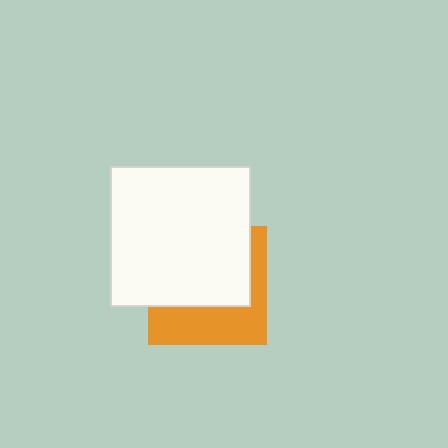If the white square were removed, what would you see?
You would see the complete orange square.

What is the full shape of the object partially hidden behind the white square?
The partially hidden object is an orange square.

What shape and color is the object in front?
The object in front is a white square.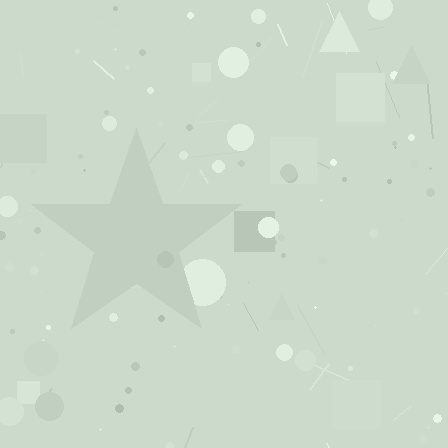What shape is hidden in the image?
A star is hidden in the image.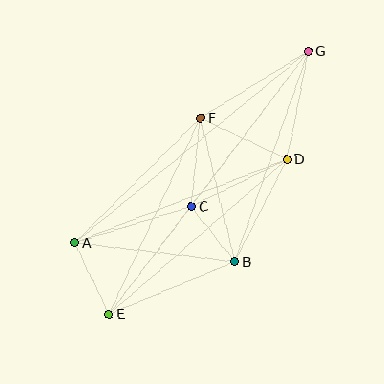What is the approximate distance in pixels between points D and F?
The distance between D and F is approximately 96 pixels.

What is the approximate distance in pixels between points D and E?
The distance between D and E is approximately 236 pixels.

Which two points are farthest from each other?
Points E and G are farthest from each other.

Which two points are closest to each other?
Points B and C are closest to each other.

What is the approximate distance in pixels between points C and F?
The distance between C and F is approximately 89 pixels.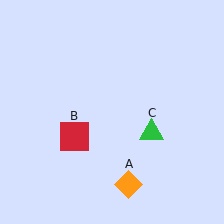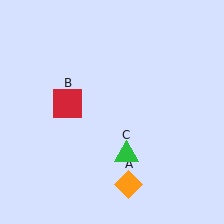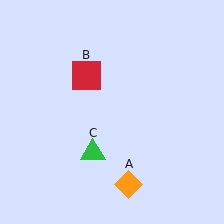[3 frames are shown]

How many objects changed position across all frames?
2 objects changed position: red square (object B), green triangle (object C).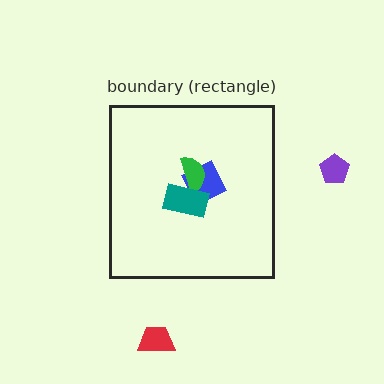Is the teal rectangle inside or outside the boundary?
Inside.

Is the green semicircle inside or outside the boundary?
Inside.